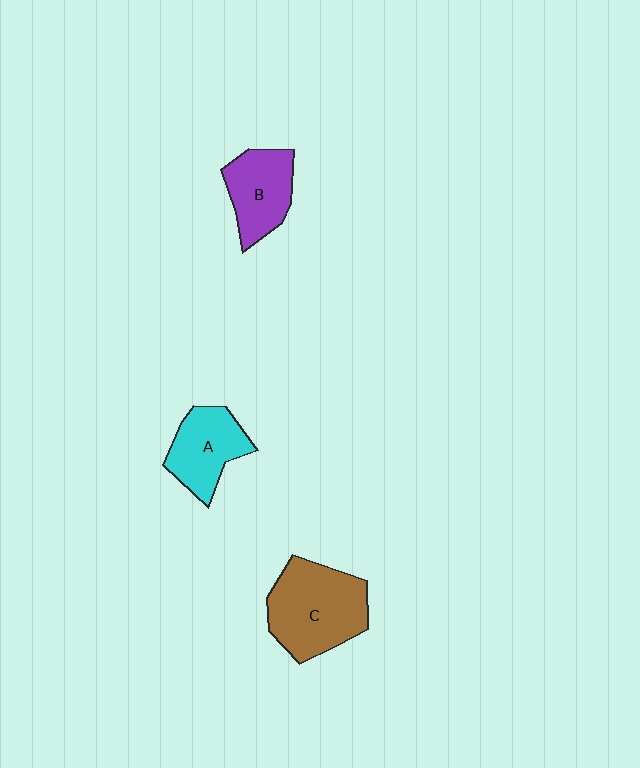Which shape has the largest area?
Shape C (brown).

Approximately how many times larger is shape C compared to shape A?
Approximately 1.5 times.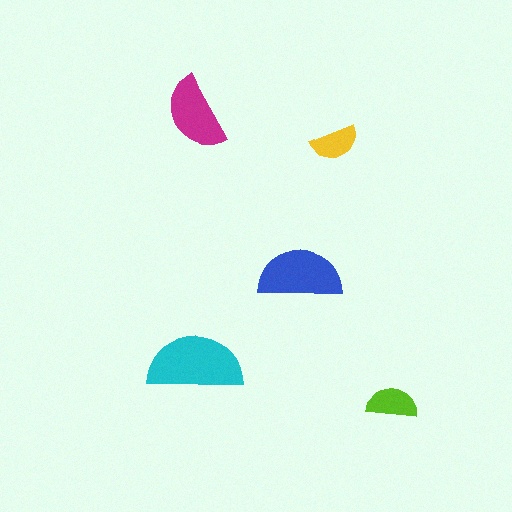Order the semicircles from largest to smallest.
the cyan one, the blue one, the magenta one, the lime one, the yellow one.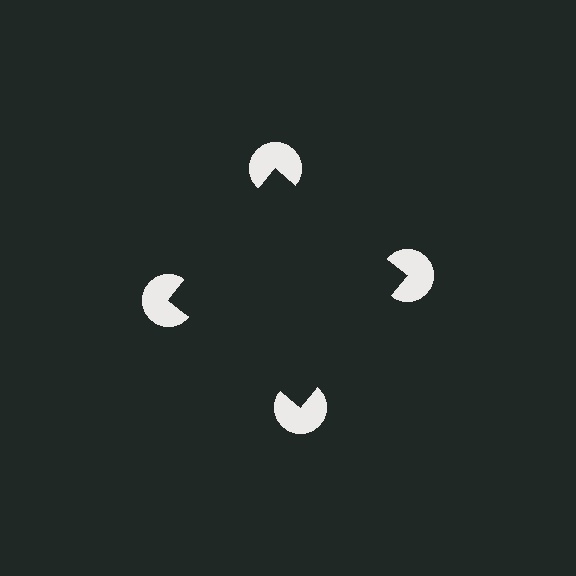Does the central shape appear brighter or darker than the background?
It typically appears slightly darker than the background, even though no actual brightness change is drawn.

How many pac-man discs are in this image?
There are 4 — one at each vertex of the illusory square.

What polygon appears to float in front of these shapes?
An illusory square — its edges are inferred from the aligned wedge cuts in the pac-man discs, not physically drawn.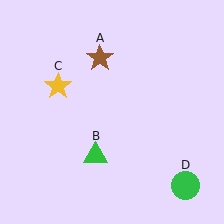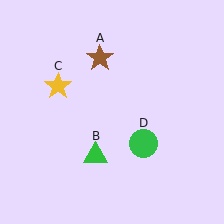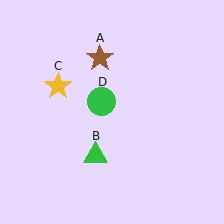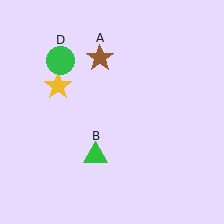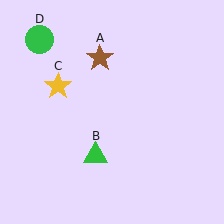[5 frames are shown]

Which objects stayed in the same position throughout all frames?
Brown star (object A) and green triangle (object B) and yellow star (object C) remained stationary.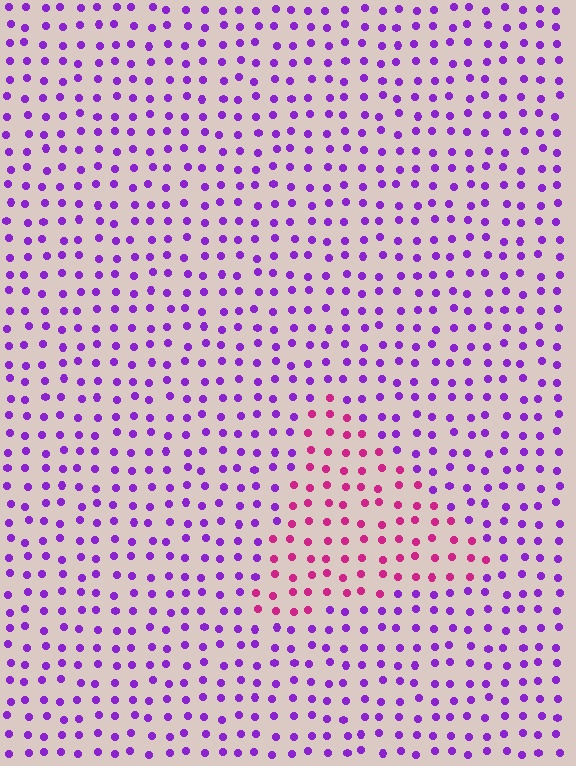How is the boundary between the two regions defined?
The boundary is defined purely by a slight shift in hue (about 48 degrees). Spacing, size, and orientation are identical on both sides.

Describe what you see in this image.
The image is filled with small purple elements in a uniform arrangement. A triangle-shaped region is visible where the elements are tinted to a slightly different hue, forming a subtle color boundary.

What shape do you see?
I see a triangle.